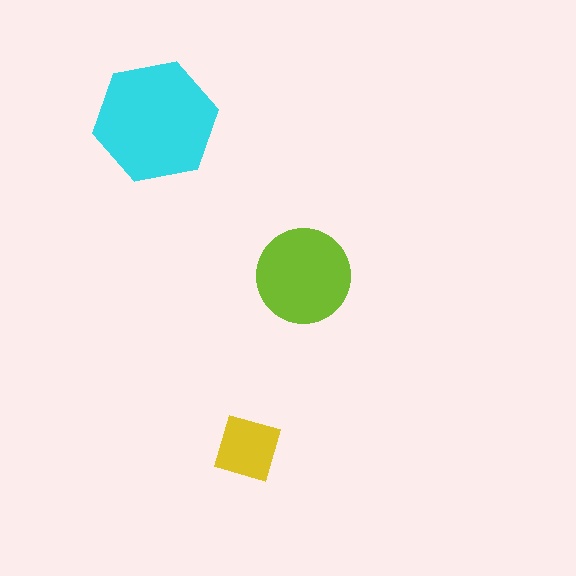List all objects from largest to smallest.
The cyan hexagon, the lime circle, the yellow diamond.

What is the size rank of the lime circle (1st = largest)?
2nd.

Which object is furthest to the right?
The lime circle is rightmost.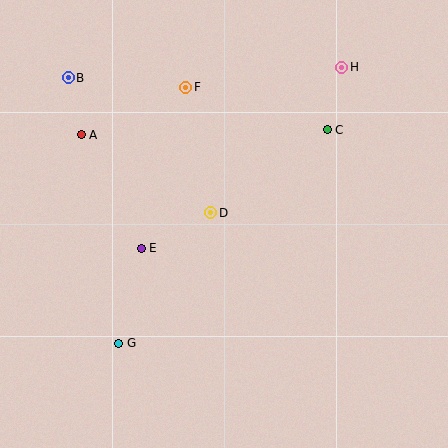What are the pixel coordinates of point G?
Point G is at (119, 343).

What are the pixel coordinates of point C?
Point C is at (327, 130).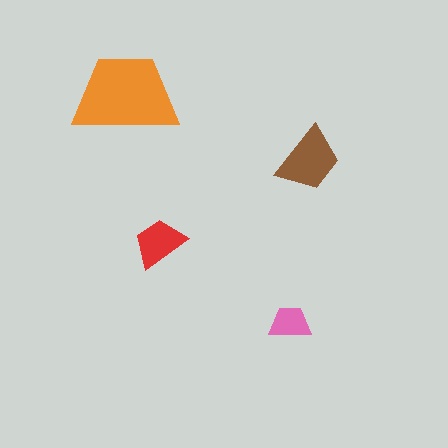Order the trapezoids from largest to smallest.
the orange one, the brown one, the red one, the pink one.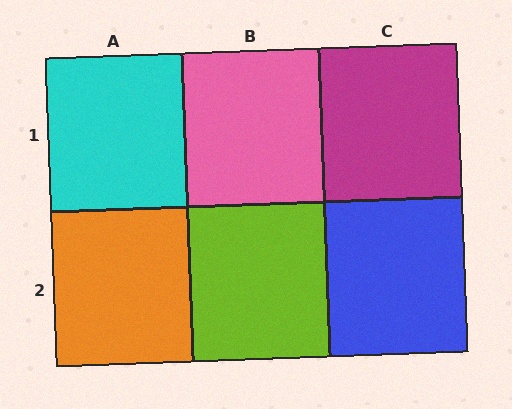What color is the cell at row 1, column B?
Pink.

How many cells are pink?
1 cell is pink.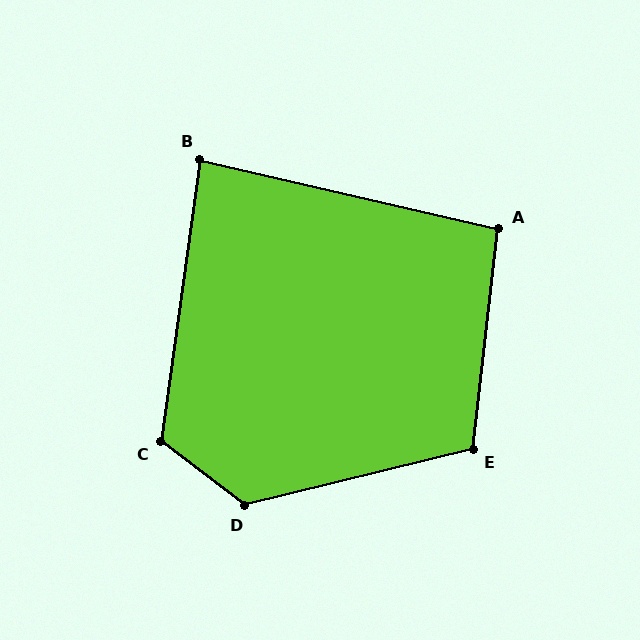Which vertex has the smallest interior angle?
B, at approximately 85 degrees.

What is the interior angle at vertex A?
Approximately 97 degrees (obtuse).